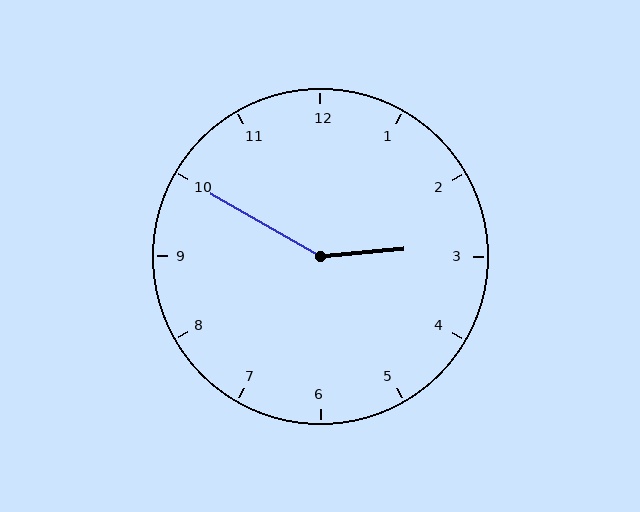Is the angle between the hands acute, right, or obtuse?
It is obtuse.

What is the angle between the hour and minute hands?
Approximately 145 degrees.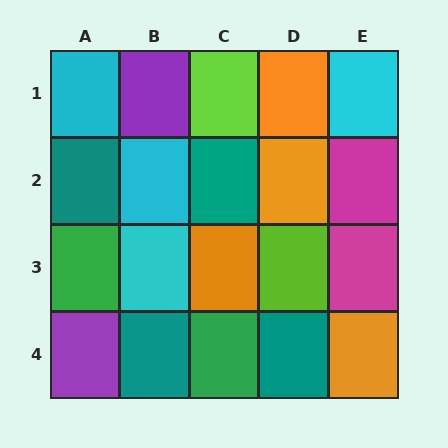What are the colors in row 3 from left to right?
Green, cyan, orange, lime, magenta.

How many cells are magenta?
2 cells are magenta.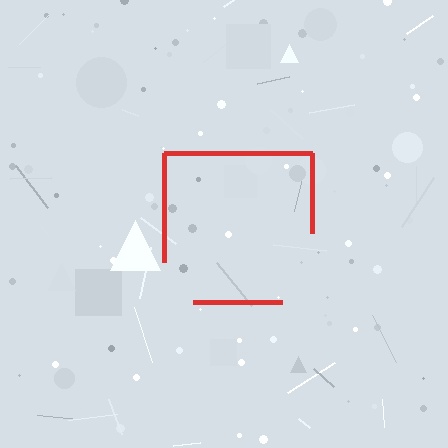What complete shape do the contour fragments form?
The contour fragments form a square.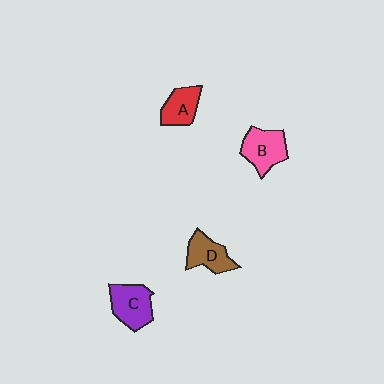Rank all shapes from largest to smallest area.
From largest to smallest: C (purple), B (pink), D (brown), A (red).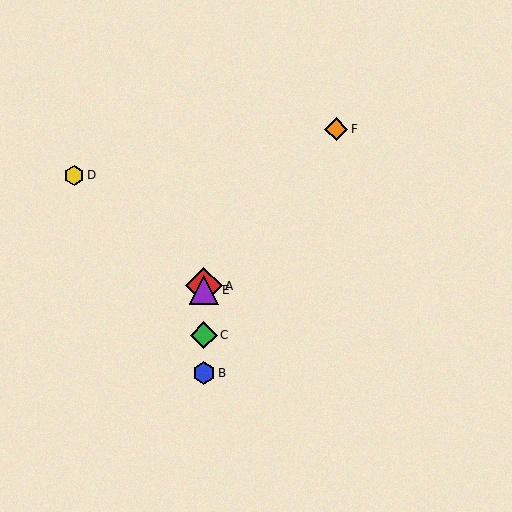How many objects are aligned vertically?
4 objects (A, B, C, E) are aligned vertically.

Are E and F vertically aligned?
No, E is at x≈204 and F is at x≈336.